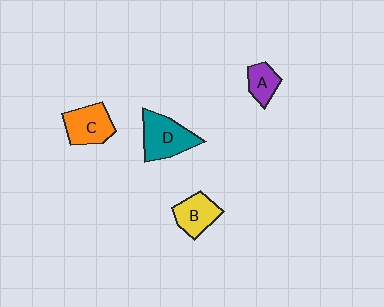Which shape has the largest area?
Shape D (teal).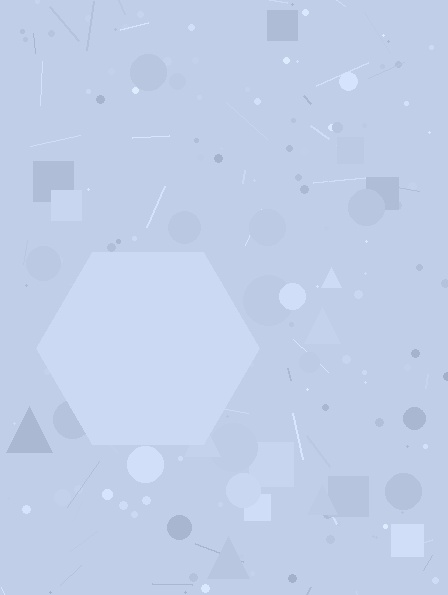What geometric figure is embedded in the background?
A hexagon is embedded in the background.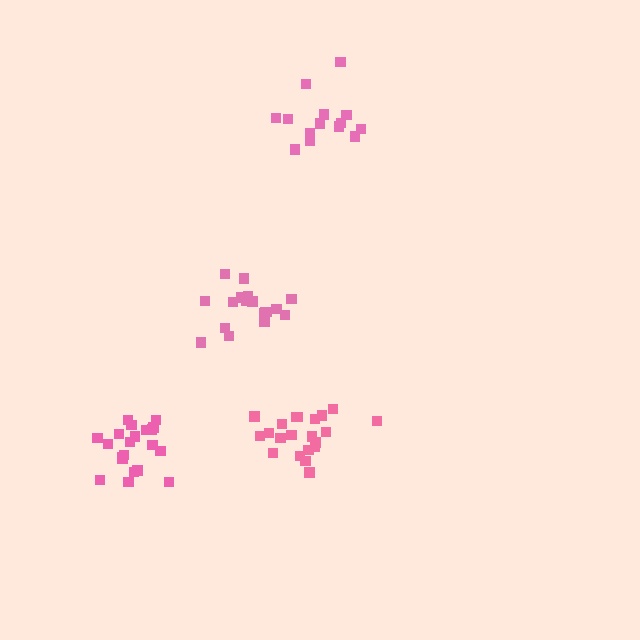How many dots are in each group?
Group 1: 21 dots, Group 2: 21 dots, Group 3: 18 dots, Group 4: 15 dots (75 total).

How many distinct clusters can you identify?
There are 4 distinct clusters.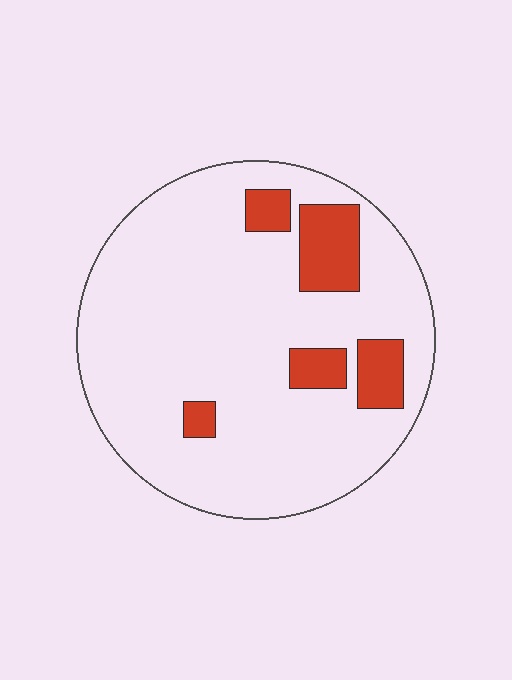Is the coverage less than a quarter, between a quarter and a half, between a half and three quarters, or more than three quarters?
Less than a quarter.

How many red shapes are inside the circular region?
5.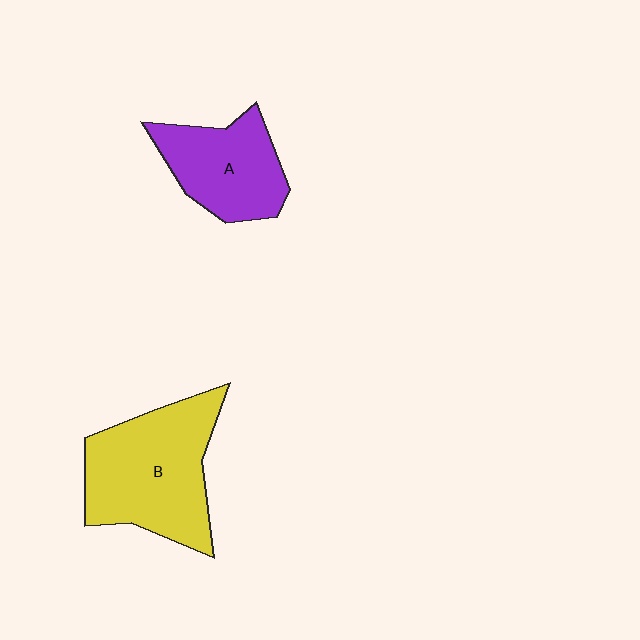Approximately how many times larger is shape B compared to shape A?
Approximately 1.5 times.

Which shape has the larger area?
Shape B (yellow).